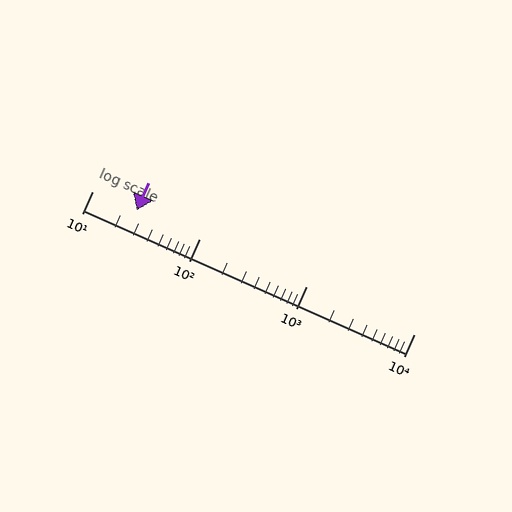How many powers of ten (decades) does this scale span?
The scale spans 3 decades, from 10 to 10000.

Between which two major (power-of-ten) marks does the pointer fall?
The pointer is between 10 and 100.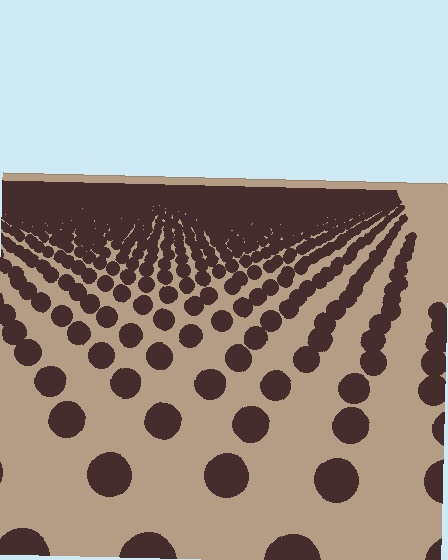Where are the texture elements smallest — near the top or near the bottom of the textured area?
Near the top.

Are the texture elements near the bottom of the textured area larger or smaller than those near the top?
Larger. Near the bottom, elements are closer to the viewer and appear at a bigger on-screen size.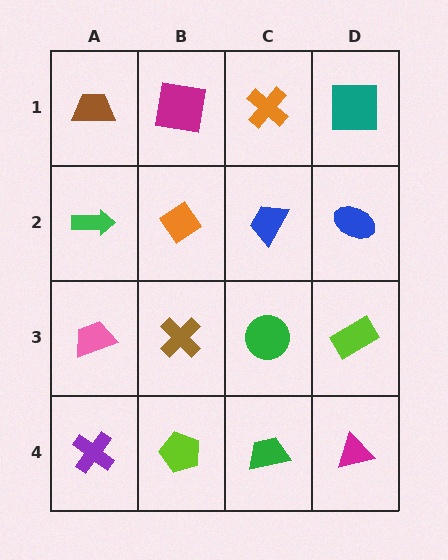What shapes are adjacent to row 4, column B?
A brown cross (row 3, column B), a purple cross (row 4, column A), a green trapezoid (row 4, column C).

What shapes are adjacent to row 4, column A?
A pink trapezoid (row 3, column A), a lime pentagon (row 4, column B).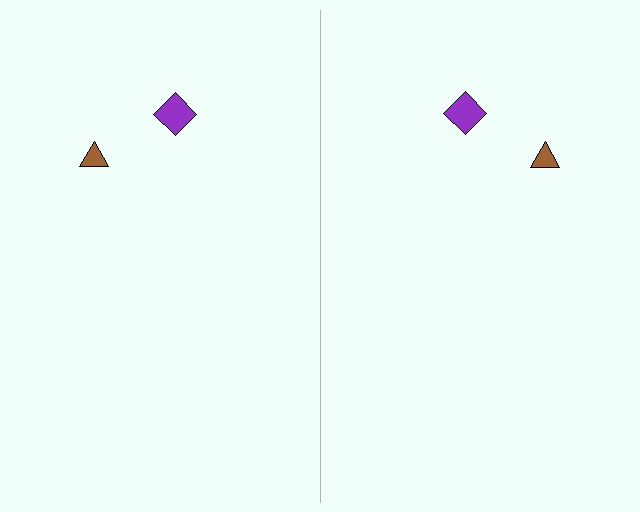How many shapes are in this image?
There are 4 shapes in this image.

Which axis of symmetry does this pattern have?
The pattern has a vertical axis of symmetry running through the center of the image.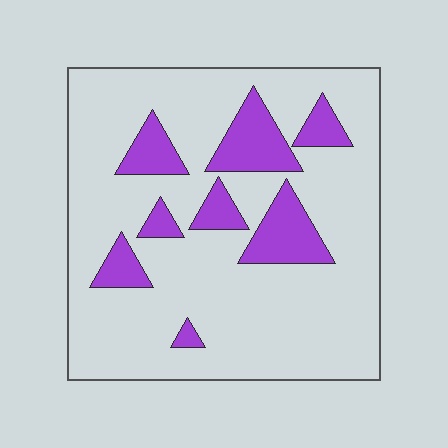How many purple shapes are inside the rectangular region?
8.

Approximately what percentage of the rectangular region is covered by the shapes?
Approximately 20%.